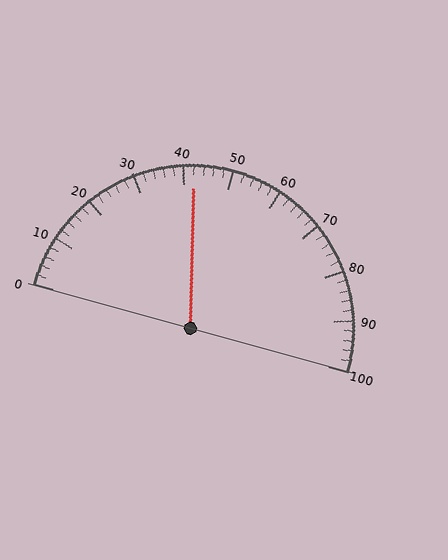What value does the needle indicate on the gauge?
The needle indicates approximately 42.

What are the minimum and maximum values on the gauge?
The gauge ranges from 0 to 100.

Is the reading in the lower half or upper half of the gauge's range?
The reading is in the lower half of the range (0 to 100).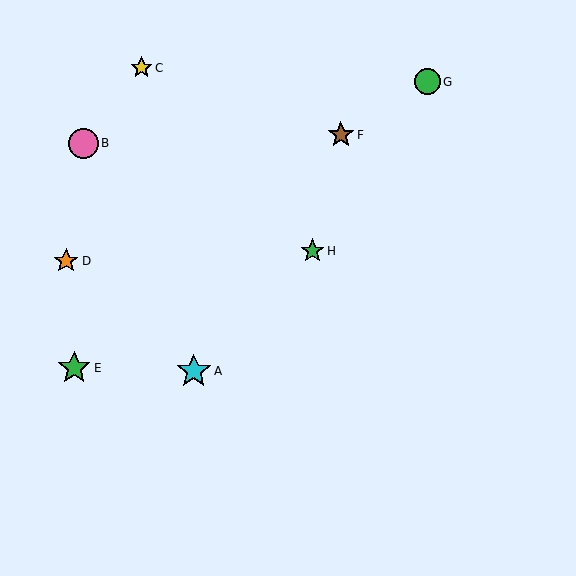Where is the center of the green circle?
The center of the green circle is at (427, 82).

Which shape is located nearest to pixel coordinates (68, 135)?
The pink circle (labeled B) at (83, 143) is nearest to that location.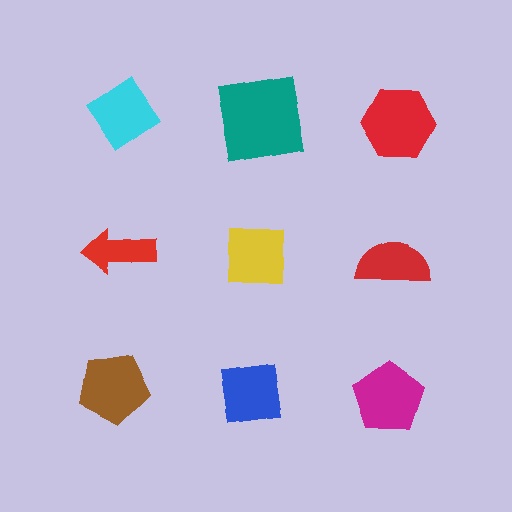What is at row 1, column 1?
A cyan diamond.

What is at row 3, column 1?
A brown pentagon.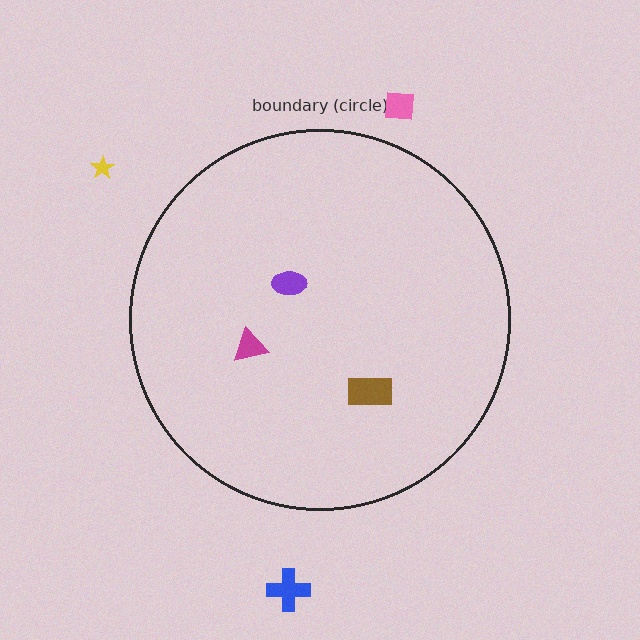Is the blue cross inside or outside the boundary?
Outside.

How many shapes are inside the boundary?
3 inside, 3 outside.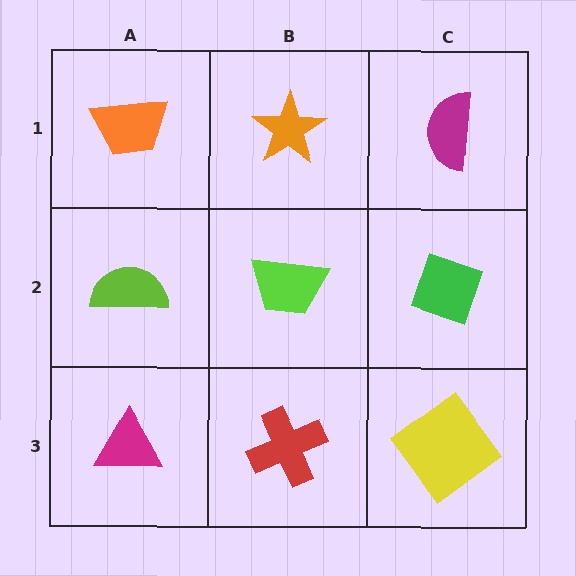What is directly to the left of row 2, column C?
A lime trapezoid.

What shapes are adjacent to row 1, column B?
A lime trapezoid (row 2, column B), an orange trapezoid (row 1, column A), a magenta semicircle (row 1, column C).